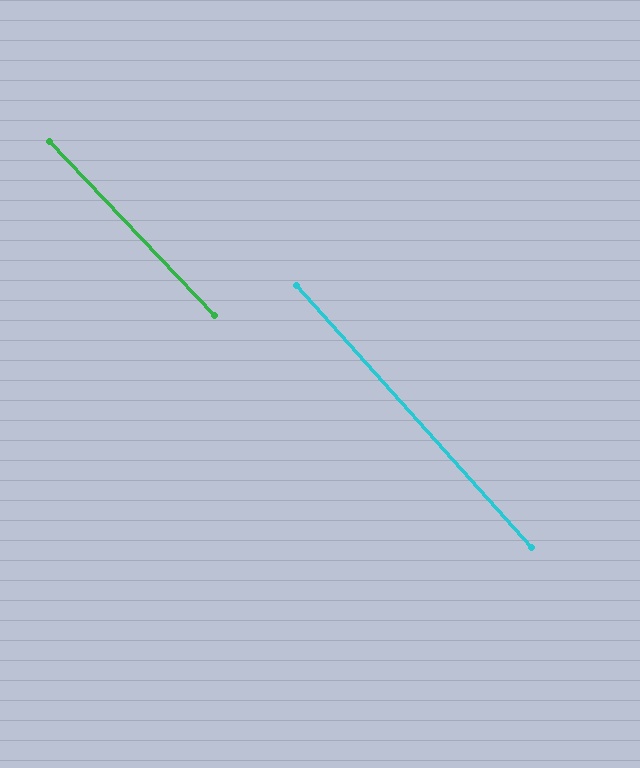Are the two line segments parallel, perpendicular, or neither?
Parallel — their directions differ by only 1.7°.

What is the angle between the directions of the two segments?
Approximately 2 degrees.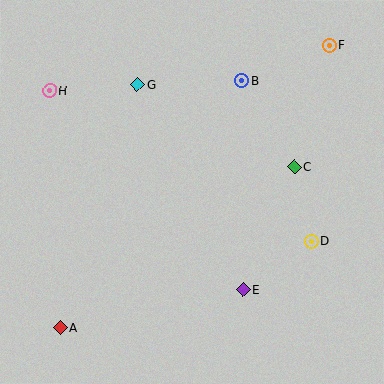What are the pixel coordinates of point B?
Point B is at (241, 81).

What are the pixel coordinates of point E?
Point E is at (243, 290).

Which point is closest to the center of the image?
Point C at (294, 167) is closest to the center.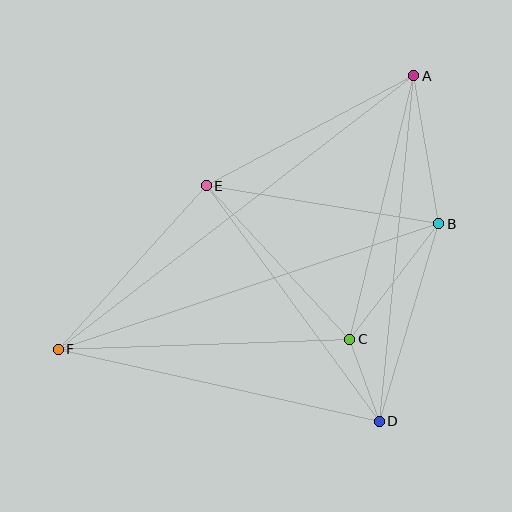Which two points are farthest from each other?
Points A and F are farthest from each other.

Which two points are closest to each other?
Points C and D are closest to each other.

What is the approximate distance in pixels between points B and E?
The distance between B and E is approximately 236 pixels.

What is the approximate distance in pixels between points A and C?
The distance between A and C is approximately 271 pixels.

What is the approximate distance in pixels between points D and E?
The distance between D and E is approximately 292 pixels.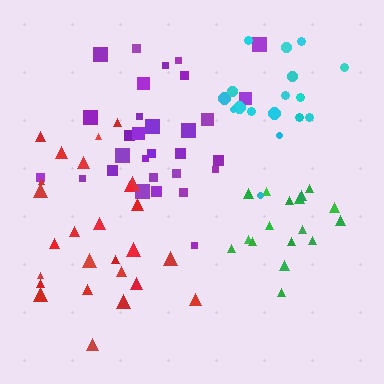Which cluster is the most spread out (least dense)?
Red.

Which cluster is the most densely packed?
Green.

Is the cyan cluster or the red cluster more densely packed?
Cyan.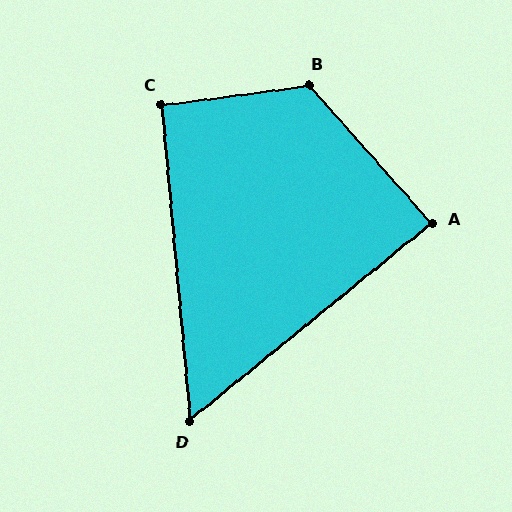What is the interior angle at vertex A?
Approximately 88 degrees (approximately right).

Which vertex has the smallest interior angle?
D, at approximately 56 degrees.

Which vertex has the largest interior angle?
B, at approximately 124 degrees.